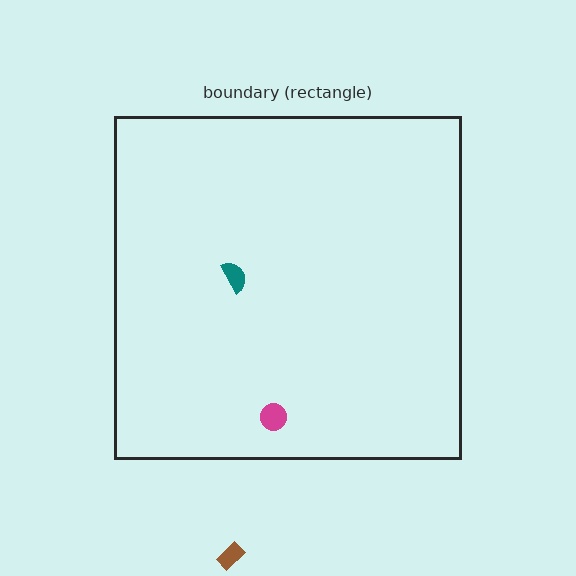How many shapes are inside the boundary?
2 inside, 1 outside.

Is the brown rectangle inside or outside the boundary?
Outside.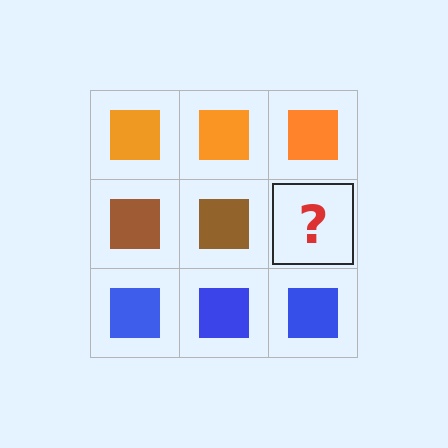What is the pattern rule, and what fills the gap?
The rule is that each row has a consistent color. The gap should be filled with a brown square.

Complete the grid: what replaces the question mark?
The question mark should be replaced with a brown square.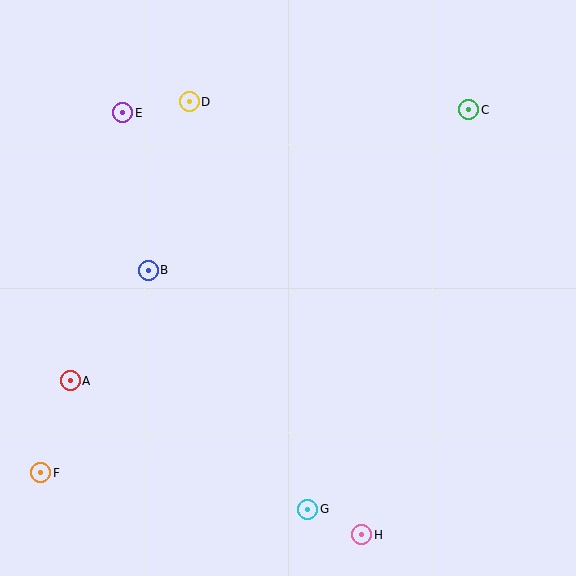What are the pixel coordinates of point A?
Point A is at (70, 381).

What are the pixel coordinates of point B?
Point B is at (148, 270).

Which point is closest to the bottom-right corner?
Point H is closest to the bottom-right corner.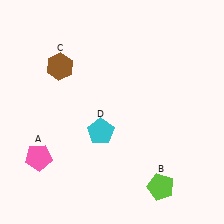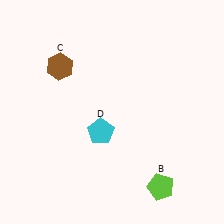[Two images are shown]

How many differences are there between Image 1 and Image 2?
There is 1 difference between the two images.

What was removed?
The pink pentagon (A) was removed in Image 2.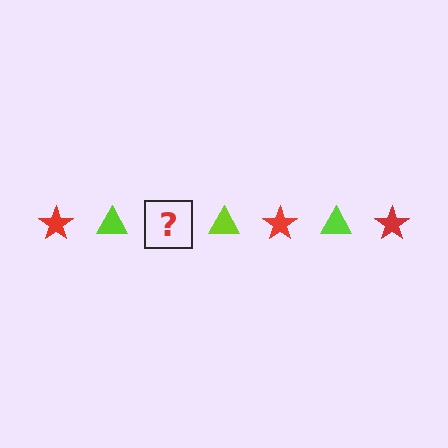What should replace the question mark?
The question mark should be replaced with a red star.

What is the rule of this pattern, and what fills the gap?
The rule is that the pattern alternates between red star and lime triangle. The gap should be filled with a red star.